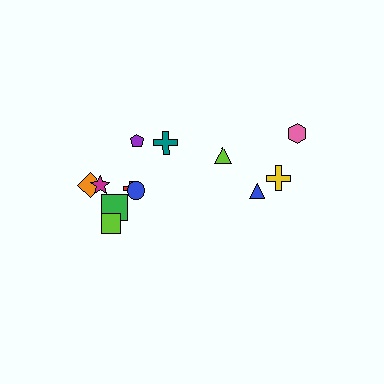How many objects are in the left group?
There are 8 objects.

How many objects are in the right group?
There are 4 objects.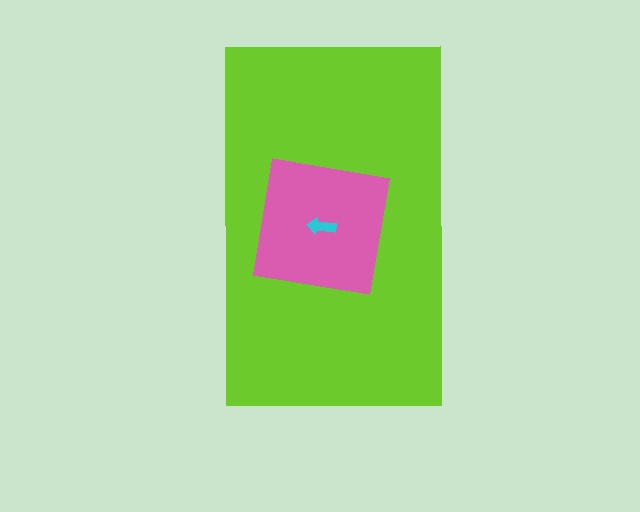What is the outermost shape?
The lime rectangle.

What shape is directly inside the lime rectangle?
The pink square.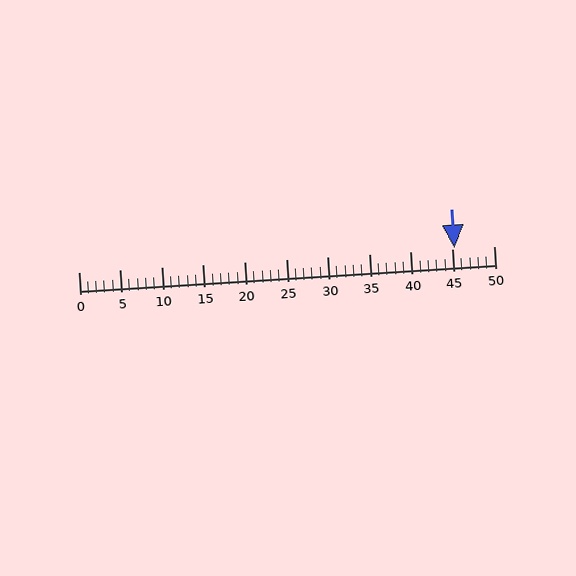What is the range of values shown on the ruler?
The ruler shows values from 0 to 50.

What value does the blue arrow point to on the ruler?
The blue arrow points to approximately 45.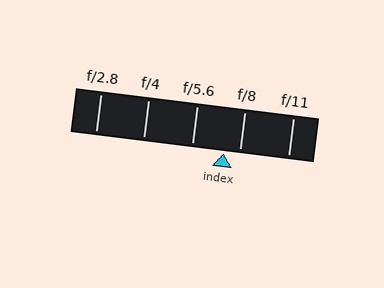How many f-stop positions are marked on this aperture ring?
There are 5 f-stop positions marked.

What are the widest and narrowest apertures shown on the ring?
The widest aperture shown is f/2.8 and the narrowest is f/11.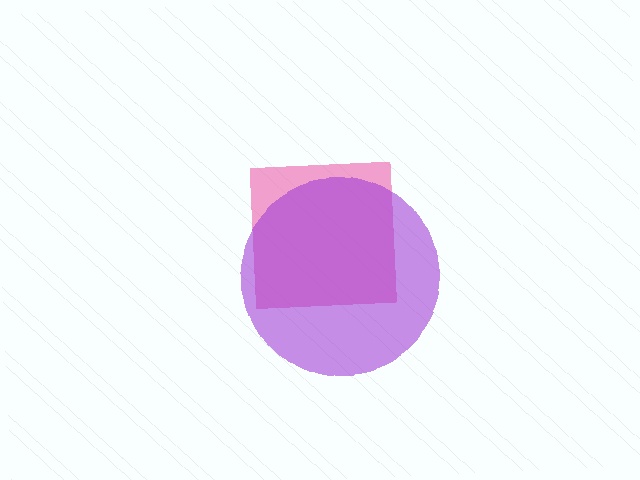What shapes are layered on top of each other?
The layered shapes are: a pink square, a purple circle.